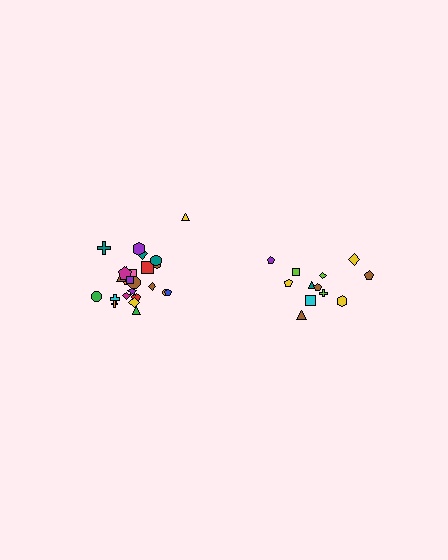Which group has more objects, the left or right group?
The left group.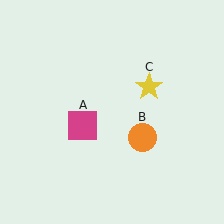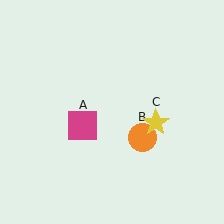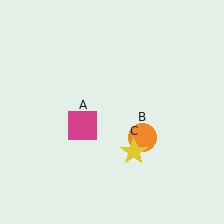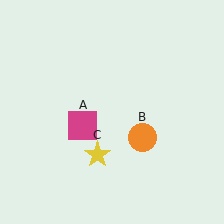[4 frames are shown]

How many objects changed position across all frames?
1 object changed position: yellow star (object C).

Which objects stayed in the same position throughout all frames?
Magenta square (object A) and orange circle (object B) remained stationary.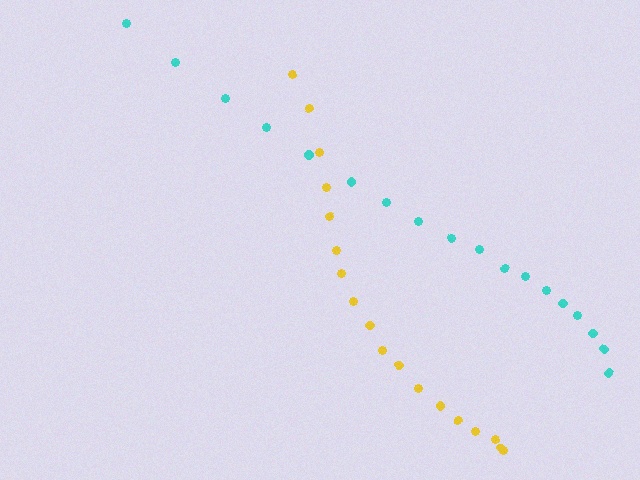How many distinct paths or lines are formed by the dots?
There are 2 distinct paths.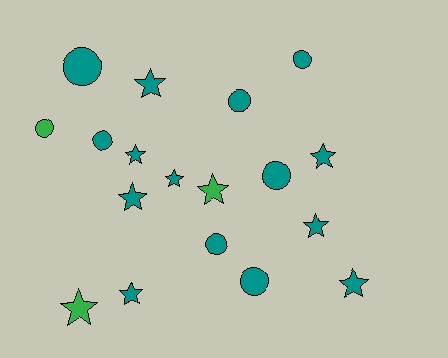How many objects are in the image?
There are 18 objects.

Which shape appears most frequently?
Star, with 10 objects.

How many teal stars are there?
There are 8 teal stars.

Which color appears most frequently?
Teal, with 15 objects.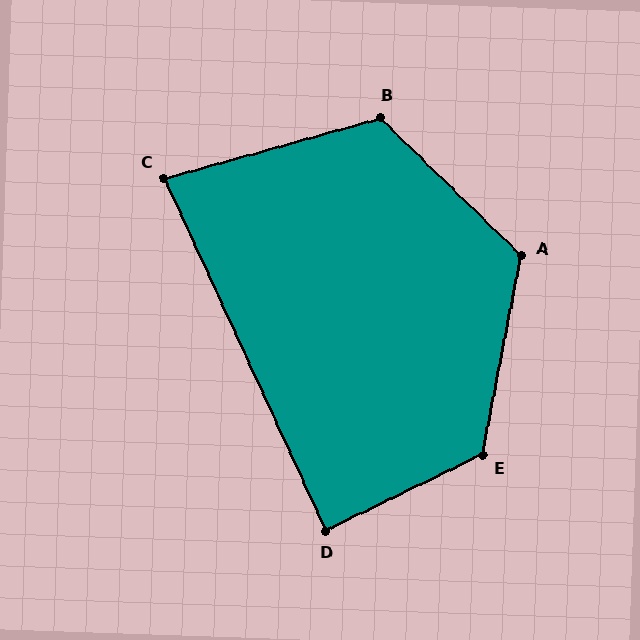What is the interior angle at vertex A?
Approximately 123 degrees (obtuse).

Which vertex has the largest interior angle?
E, at approximately 127 degrees.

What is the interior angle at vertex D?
Approximately 89 degrees (approximately right).